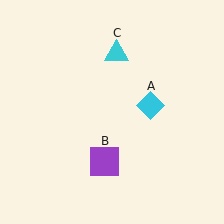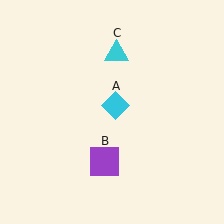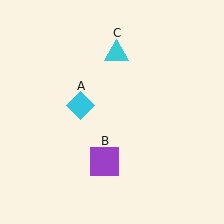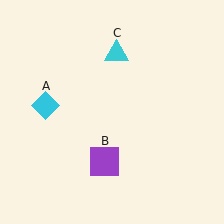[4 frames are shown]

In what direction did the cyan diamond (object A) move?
The cyan diamond (object A) moved left.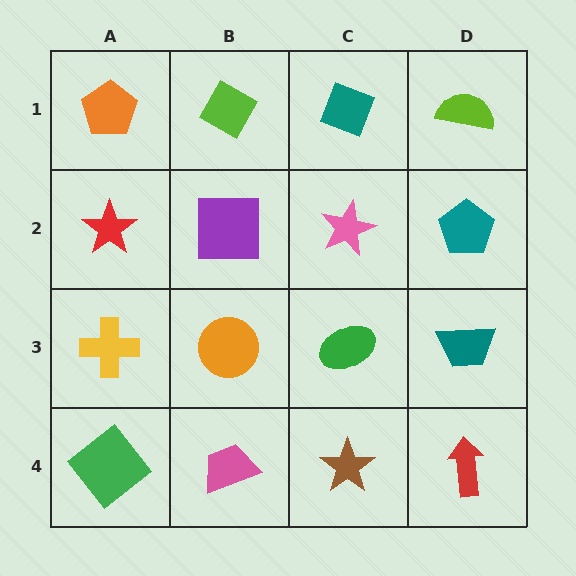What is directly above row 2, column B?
A lime diamond.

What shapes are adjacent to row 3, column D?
A teal pentagon (row 2, column D), a red arrow (row 4, column D), a green ellipse (row 3, column C).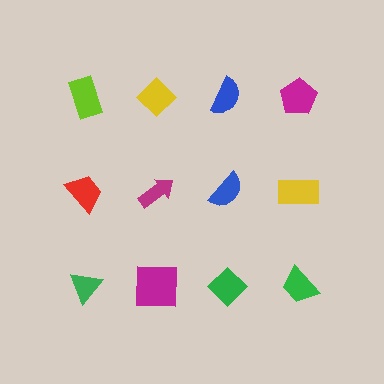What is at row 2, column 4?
A yellow rectangle.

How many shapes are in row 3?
4 shapes.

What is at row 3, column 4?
A green trapezoid.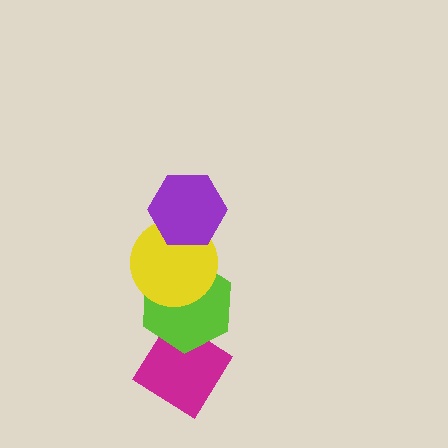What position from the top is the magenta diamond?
The magenta diamond is 4th from the top.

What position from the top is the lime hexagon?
The lime hexagon is 3rd from the top.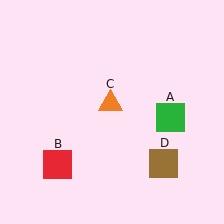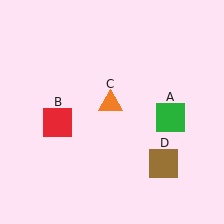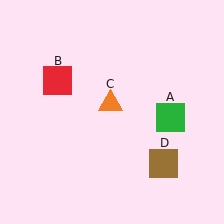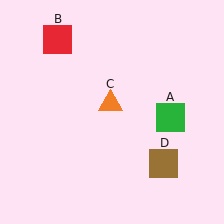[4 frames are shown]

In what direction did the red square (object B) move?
The red square (object B) moved up.